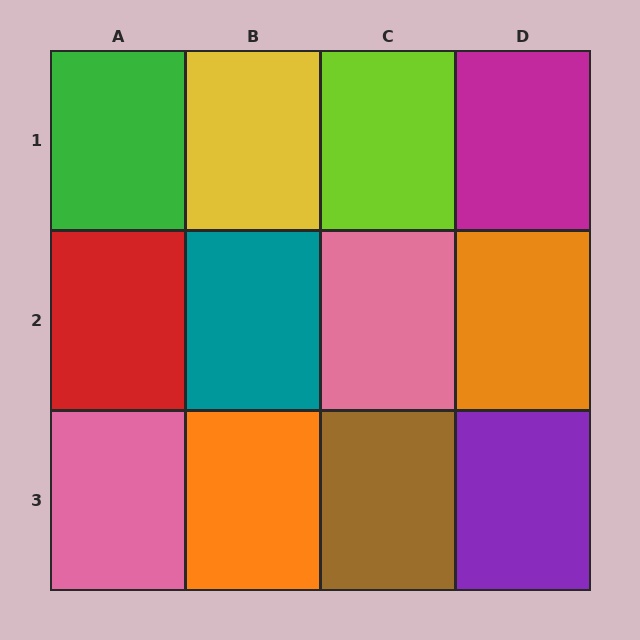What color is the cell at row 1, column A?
Green.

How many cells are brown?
1 cell is brown.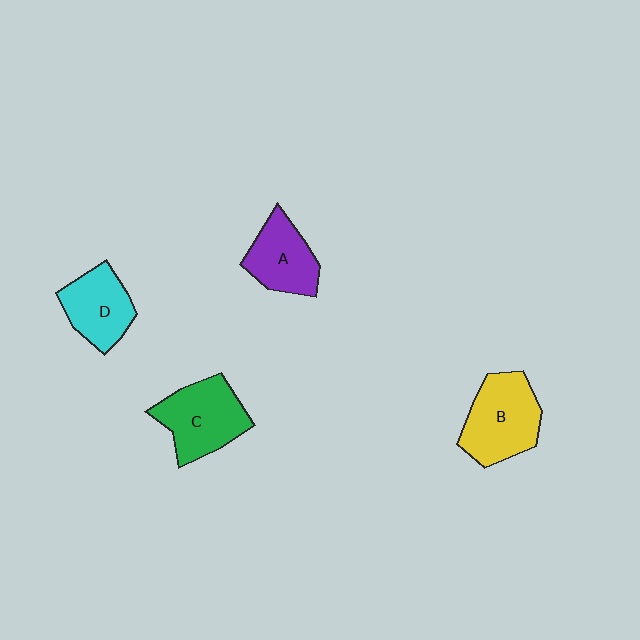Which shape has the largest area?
Shape B (yellow).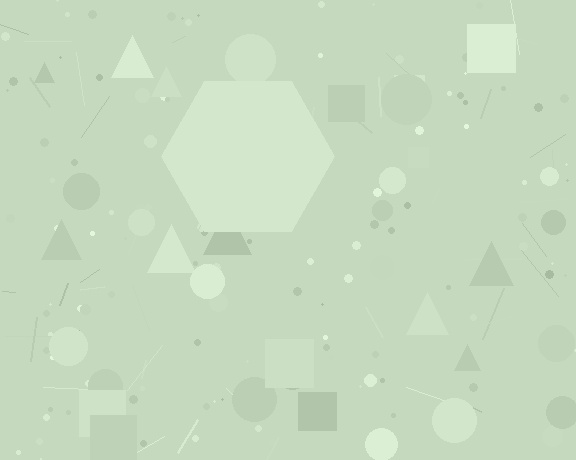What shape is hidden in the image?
A hexagon is hidden in the image.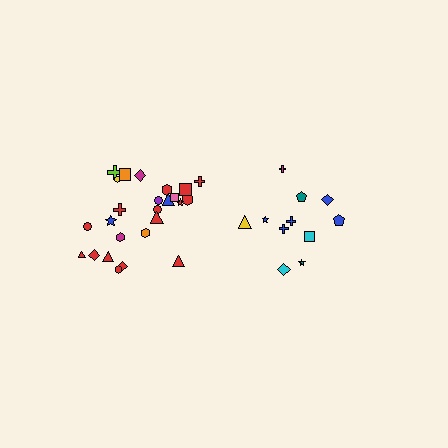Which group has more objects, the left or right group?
The left group.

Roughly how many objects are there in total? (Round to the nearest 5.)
Roughly 35 objects in total.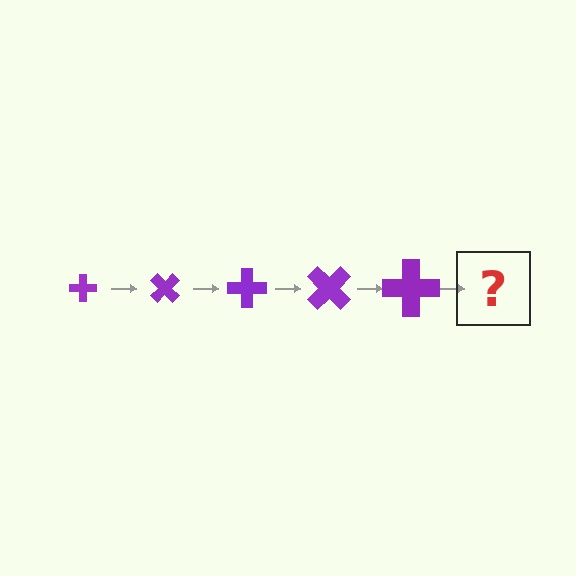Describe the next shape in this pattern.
It should be a cross, larger than the previous one and rotated 225 degrees from the start.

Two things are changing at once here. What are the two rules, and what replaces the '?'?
The two rules are that the cross grows larger each step and it rotates 45 degrees each step. The '?' should be a cross, larger than the previous one and rotated 225 degrees from the start.